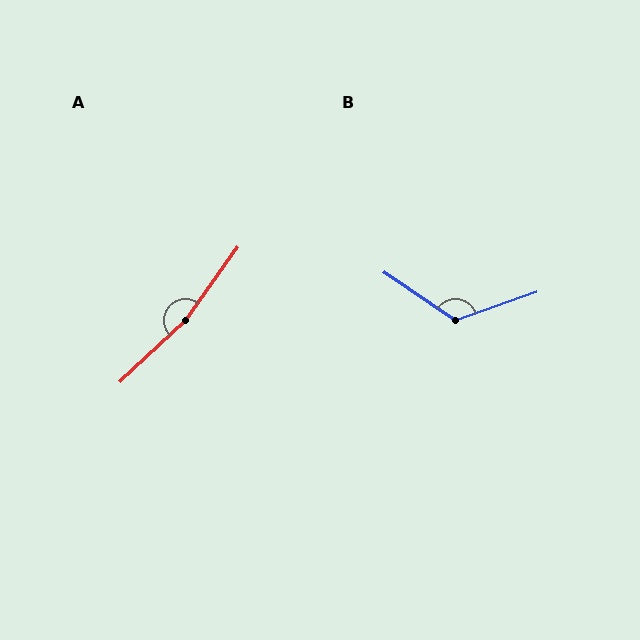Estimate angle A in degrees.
Approximately 169 degrees.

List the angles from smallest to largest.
B (126°), A (169°).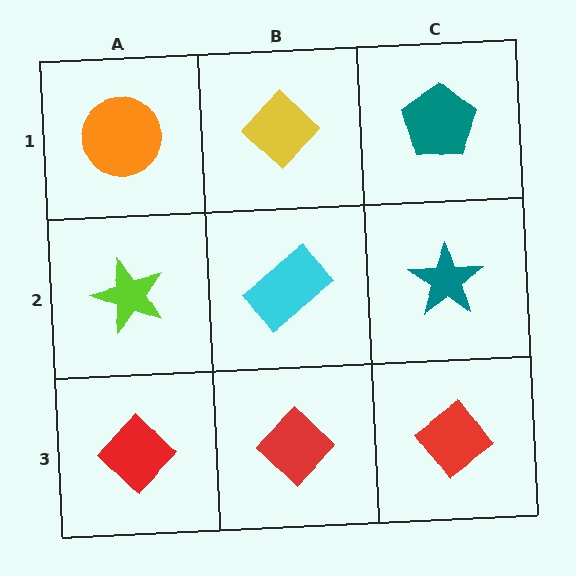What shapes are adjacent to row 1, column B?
A cyan rectangle (row 2, column B), an orange circle (row 1, column A), a teal pentagon (row 1, column C).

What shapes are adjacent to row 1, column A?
A lime star (row 2, column A), a yellow diamond (row 1, column B).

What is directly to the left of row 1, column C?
A yellow diamond.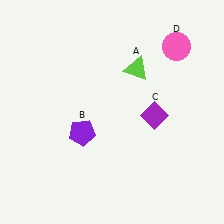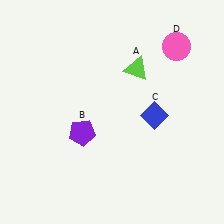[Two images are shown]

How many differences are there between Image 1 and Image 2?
There is 1 difference between the two images.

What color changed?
The diamond (C) changed from purple in Image 1 to blue in Image 2.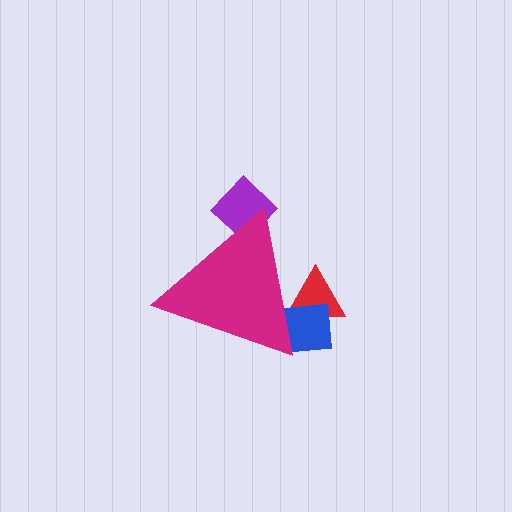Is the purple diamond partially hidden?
Yes, the purple diamond is partially hidden behind the magenta triangle.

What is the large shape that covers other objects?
A magenta triangle.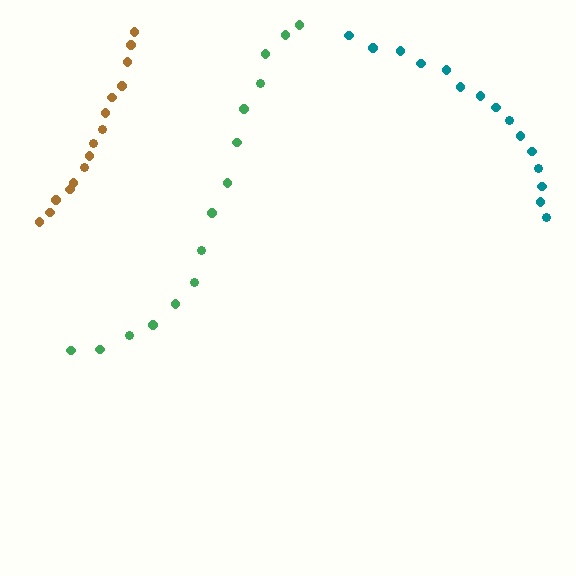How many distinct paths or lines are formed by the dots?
There are 3 distinct paths.